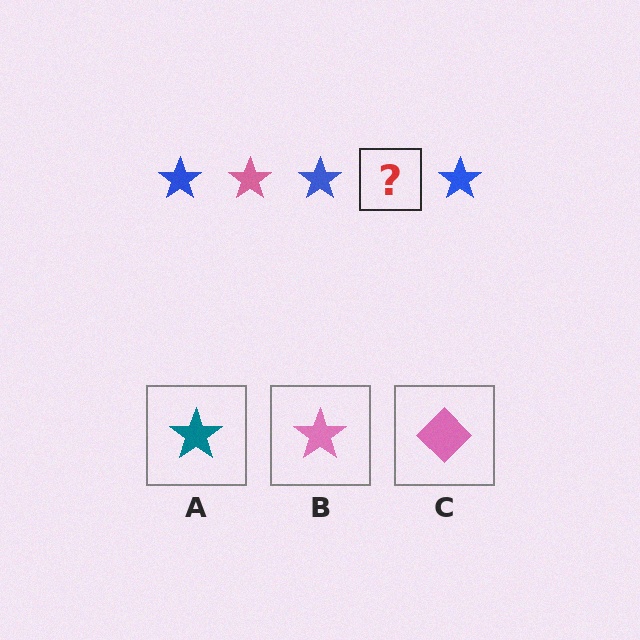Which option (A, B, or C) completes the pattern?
B.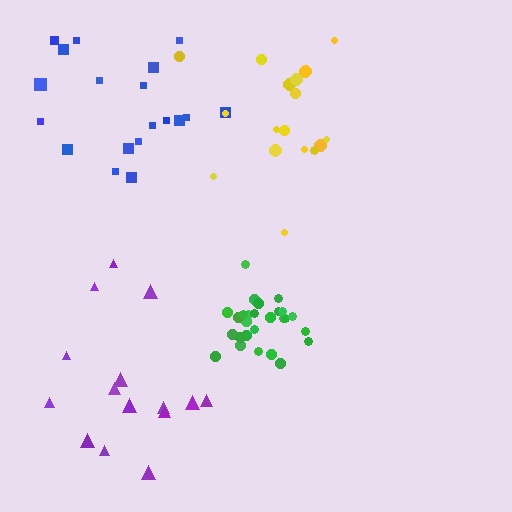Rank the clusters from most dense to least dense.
green, blue, yellow, purple.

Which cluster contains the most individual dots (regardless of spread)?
Green (27).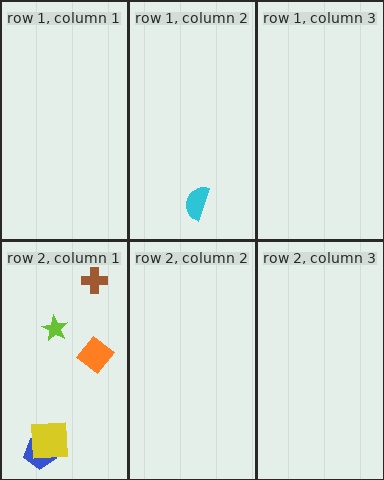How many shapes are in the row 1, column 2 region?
1.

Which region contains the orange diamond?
The row 2, column 1 region.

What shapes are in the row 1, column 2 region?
The cyan semicircle.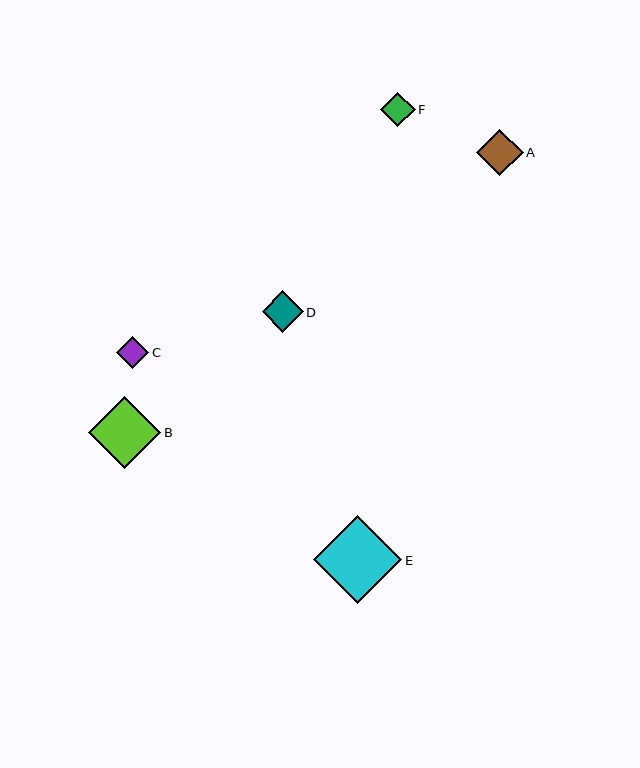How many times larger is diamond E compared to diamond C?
Diamond E is approximately 2.8 times the size of diamond C.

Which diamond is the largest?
Diamond E is the largest with a size of approximately 88 pixels.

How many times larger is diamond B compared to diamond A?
Diamond B is approximately 1.6 times the size of diamond A.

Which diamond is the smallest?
Diamond C is the smallest with a size of approximately 32 pixels.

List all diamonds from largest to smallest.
From largest to smallest: E, B, A, D, F, C.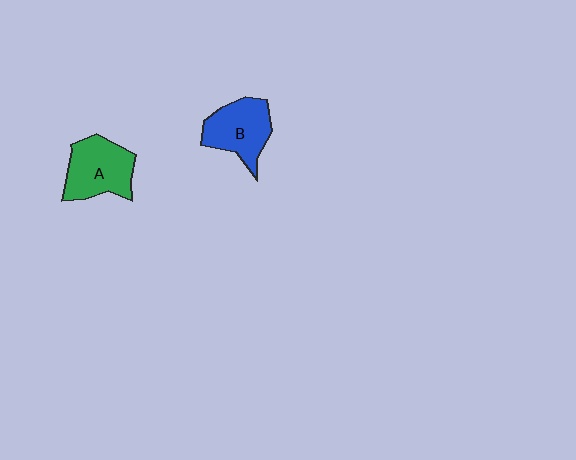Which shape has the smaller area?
Shape B (blue).